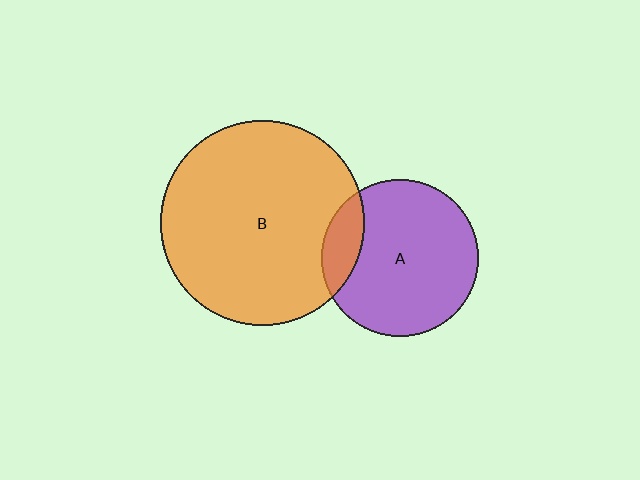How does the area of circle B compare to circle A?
Approximately 1.7 times.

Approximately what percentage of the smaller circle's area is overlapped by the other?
Approximately 15%.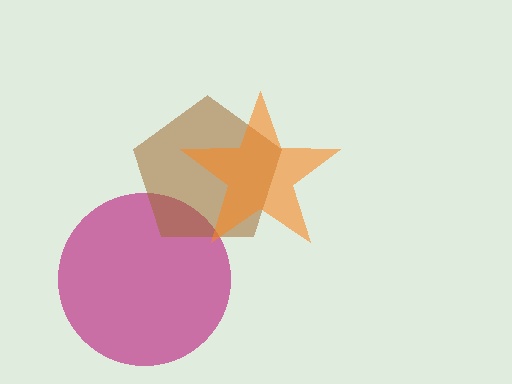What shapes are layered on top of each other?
The layered shapes are: a magenta circle, a brown pentagon, an orange star.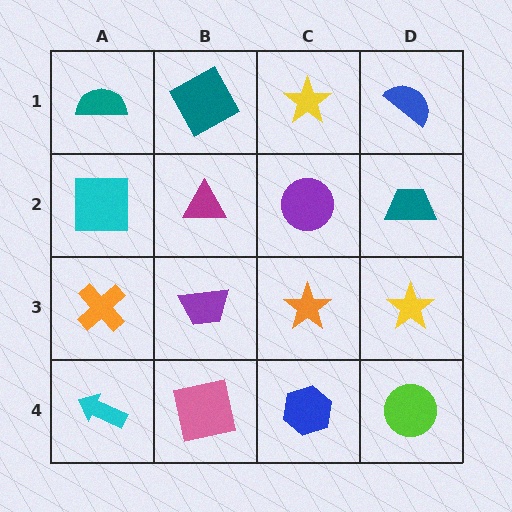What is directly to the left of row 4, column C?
A pink square.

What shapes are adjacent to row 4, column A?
An orange cross (row 3, column A), a pink square (row 4, column B).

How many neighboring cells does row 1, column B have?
3.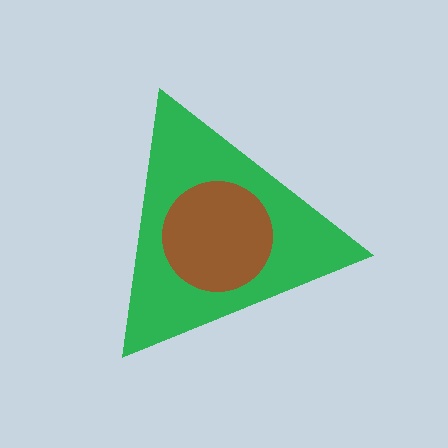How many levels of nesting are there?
2.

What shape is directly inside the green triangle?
The brown circle.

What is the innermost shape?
The brown circle.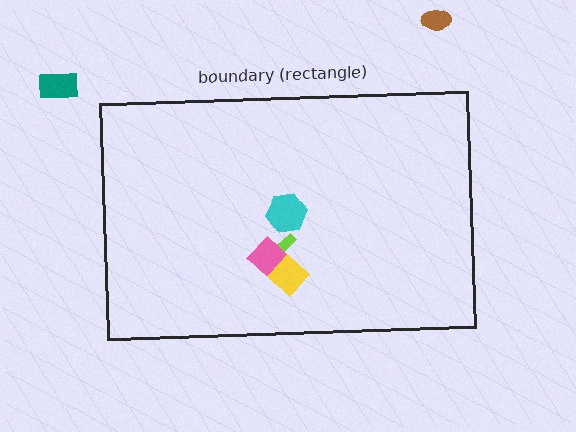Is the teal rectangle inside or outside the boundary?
Outside.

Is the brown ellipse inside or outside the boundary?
Outside.